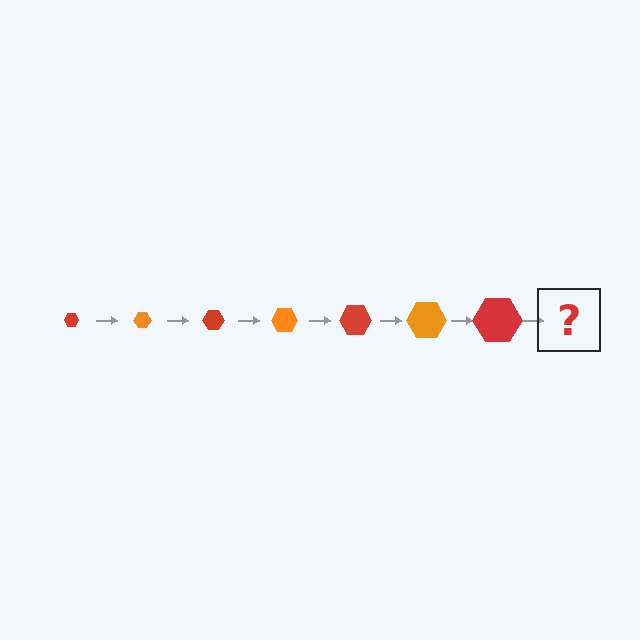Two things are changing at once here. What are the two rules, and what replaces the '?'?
The two rules are that the hexagon grows larger each step and the color cycles through red and orange. The '?' should be an orange hexagon, larger than the previous one.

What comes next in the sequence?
The next element should be an orange hexagon, larger than the previous one.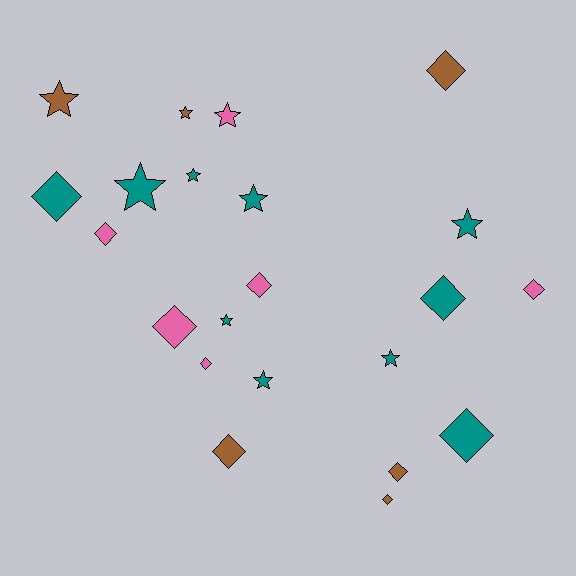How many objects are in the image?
There are 22 objects.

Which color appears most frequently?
Teal, with 10 objects.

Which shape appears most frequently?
Diamond, with 12 objects.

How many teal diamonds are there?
There are 3 teal diamonds.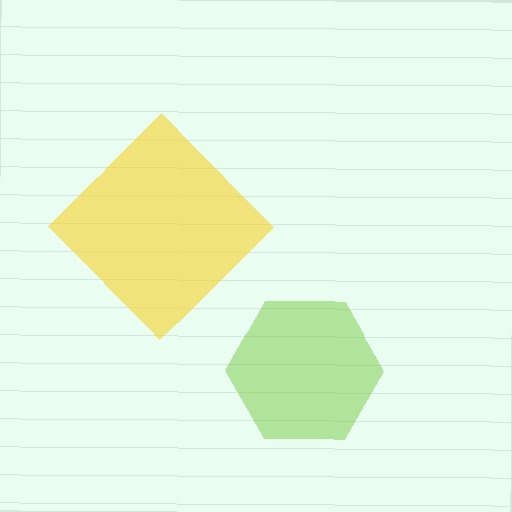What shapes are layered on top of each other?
The layered shapes are: a yellow diamond, a lime hexagon.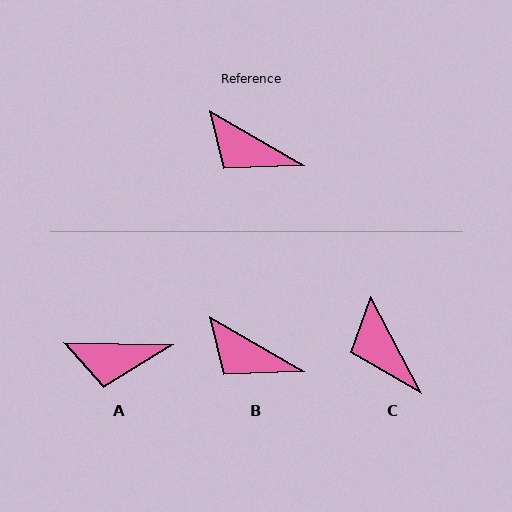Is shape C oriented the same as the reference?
No, it is off by about 32 degrees.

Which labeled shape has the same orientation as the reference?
B.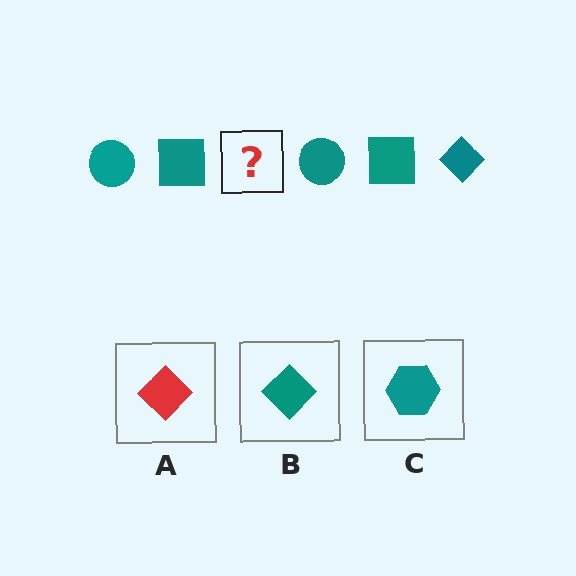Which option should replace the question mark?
Option B.